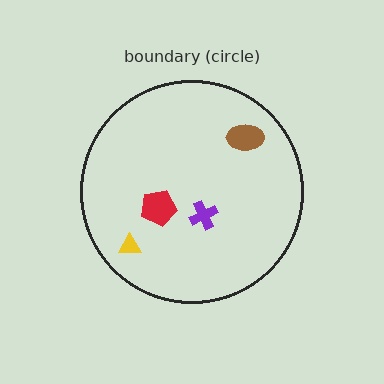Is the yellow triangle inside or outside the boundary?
Inside.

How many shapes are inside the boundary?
4 inside, 0 outside.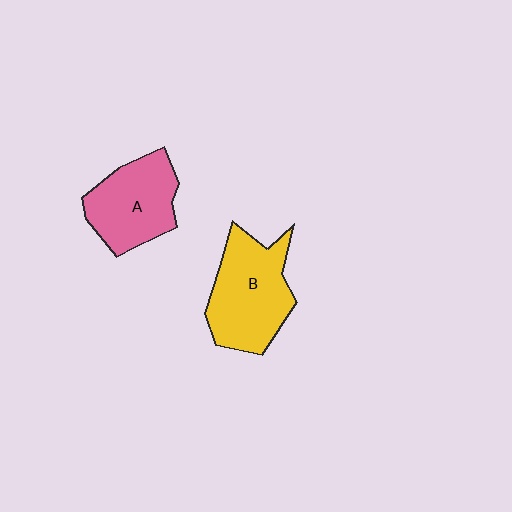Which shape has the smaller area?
Shape A (pink).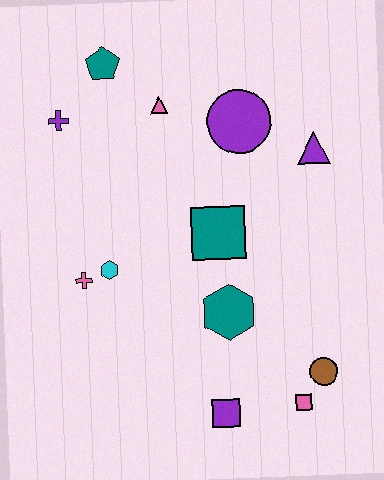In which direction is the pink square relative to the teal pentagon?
The pink square is below the teal pentagon.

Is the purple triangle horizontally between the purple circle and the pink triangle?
No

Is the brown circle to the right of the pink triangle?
Yes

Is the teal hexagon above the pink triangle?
No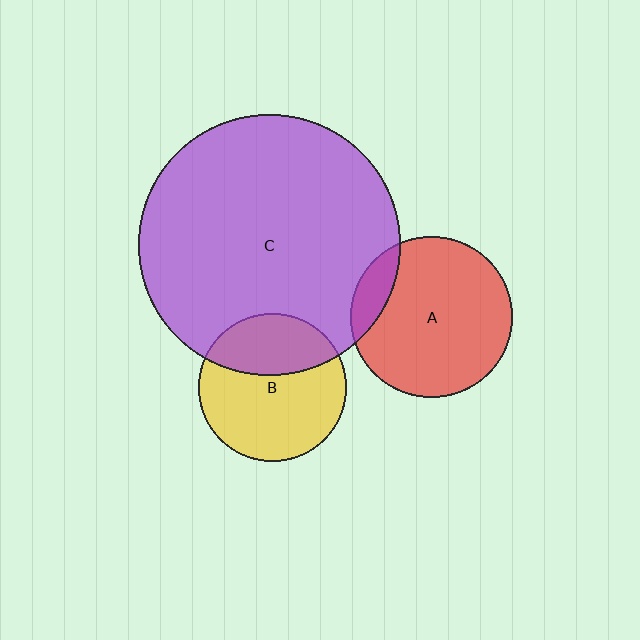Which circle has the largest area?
Circle C (purple).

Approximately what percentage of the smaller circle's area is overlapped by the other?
Approximately 15%.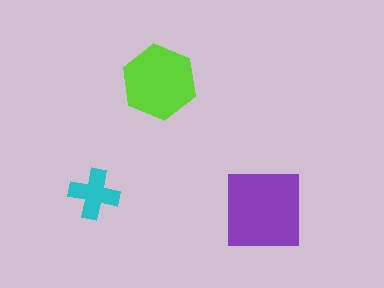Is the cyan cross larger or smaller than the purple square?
Smaller.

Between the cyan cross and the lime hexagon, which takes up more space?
The lime hexagon.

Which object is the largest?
The purple square.